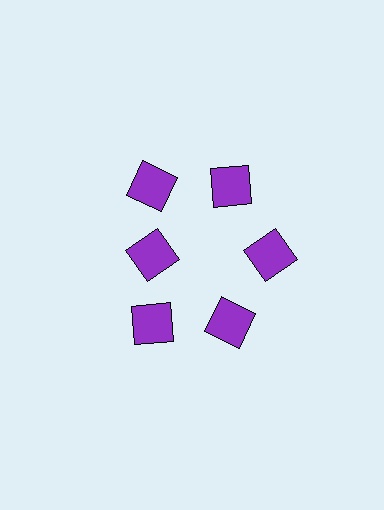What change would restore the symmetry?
The symmetry would be restored by moving it outward, back onto the ring so that all 6 squares sit at equal angles and equal distance from the center.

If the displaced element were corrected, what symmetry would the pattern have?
It would have 6-fold rotational symmetry — the pattern would map onto itself every 60 degrees.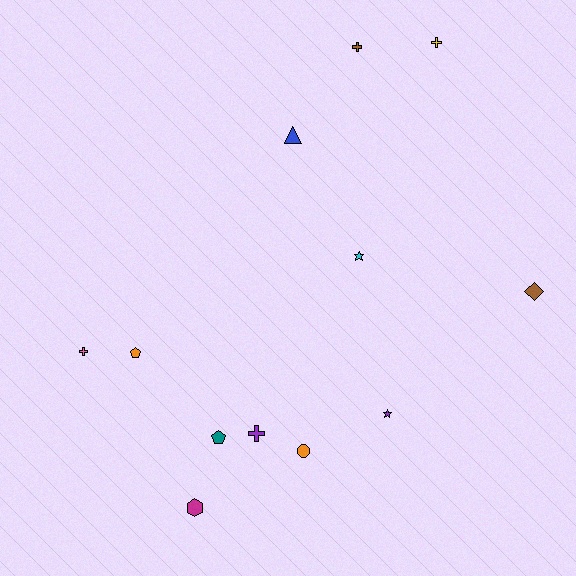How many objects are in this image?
There are 12 objects.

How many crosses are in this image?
There are 4 crosses.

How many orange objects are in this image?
There are 2 orange objects.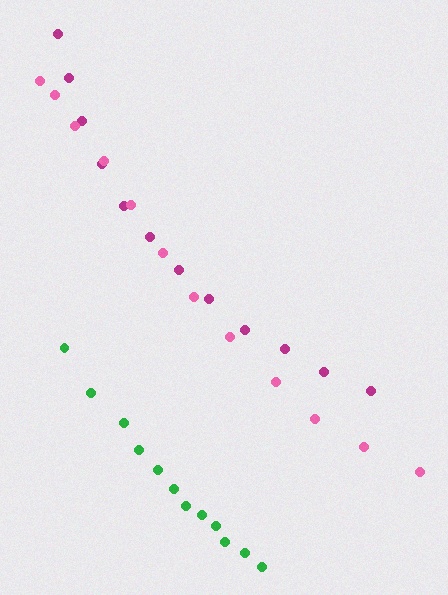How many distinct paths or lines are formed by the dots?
There are 3 distinct paths.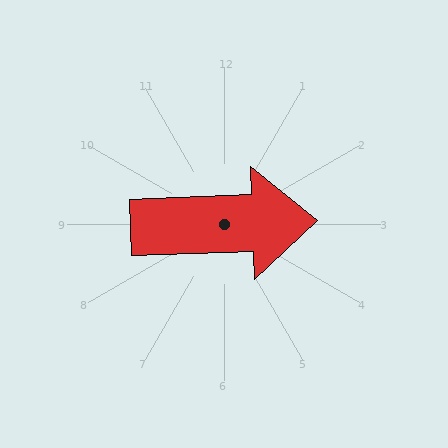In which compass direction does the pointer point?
East.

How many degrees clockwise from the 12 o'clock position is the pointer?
Approximately 88 degrees.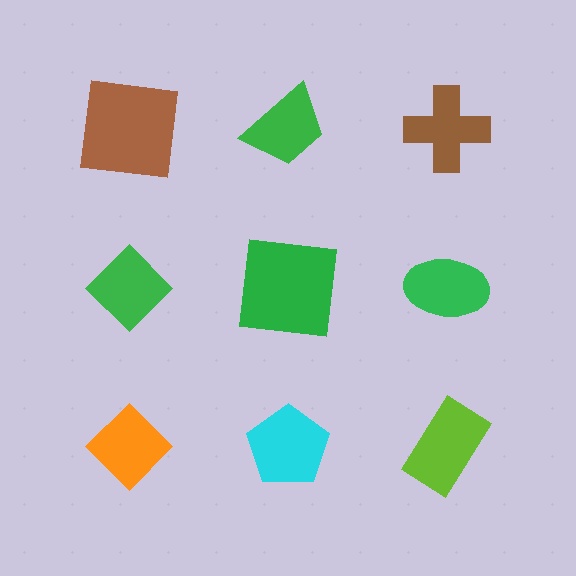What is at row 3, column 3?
A lime rectangle.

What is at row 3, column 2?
A cyan pentagon.